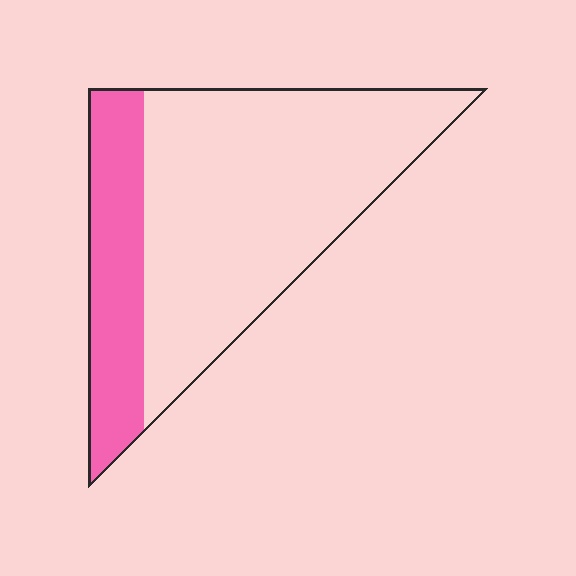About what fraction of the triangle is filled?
About one quarter (1/4).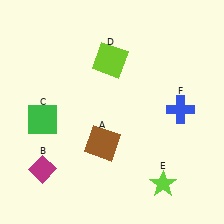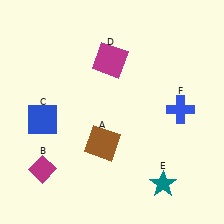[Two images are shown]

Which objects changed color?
C changed from green to blue. D changed from lime to magenta. E changed from lime to teal.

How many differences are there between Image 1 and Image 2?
There are 3 differences between the two images.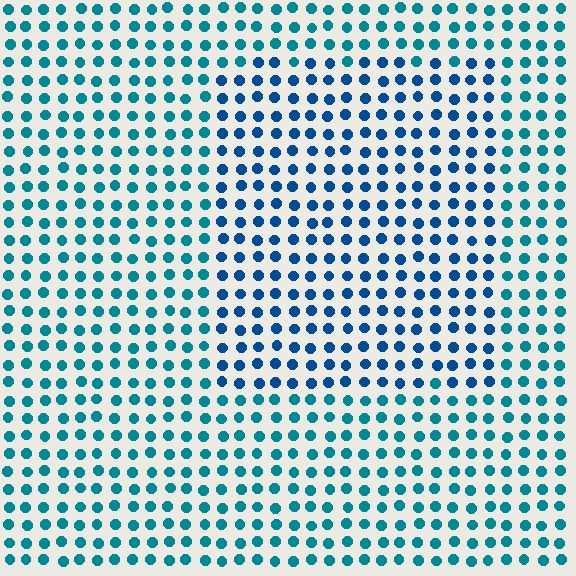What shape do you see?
I see a rectangle.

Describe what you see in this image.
The image is filled with small teal elements in a uniform arrangement. A rectangle-shaped region is visible where the elements are tinted to a slightly different hue, forming a subtle color boundary.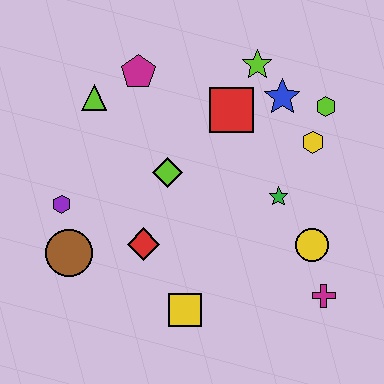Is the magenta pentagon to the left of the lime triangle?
No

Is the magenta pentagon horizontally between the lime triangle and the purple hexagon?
No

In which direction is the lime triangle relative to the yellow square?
The lime triangle is above the yellow square.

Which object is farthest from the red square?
The brown circle is farthest from the red square.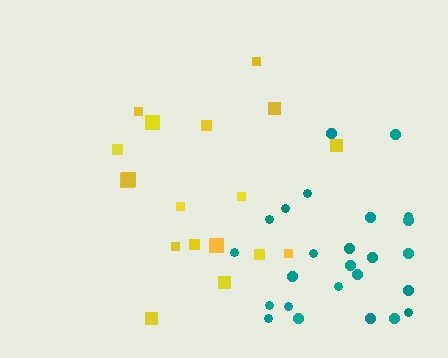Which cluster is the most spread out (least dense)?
Yellow.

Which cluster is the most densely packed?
Teal.